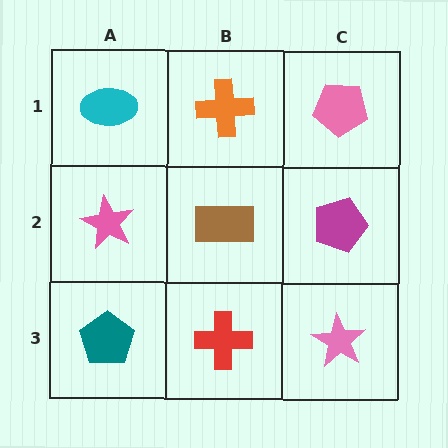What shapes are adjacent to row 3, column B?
A brown rectangle (row 2, column B), a teal pentagon (row 3, column A), a pink star (row 3, column C).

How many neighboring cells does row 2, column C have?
3.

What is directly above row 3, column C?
A magenta pentagon.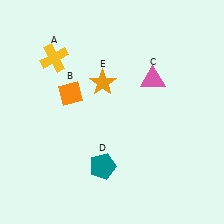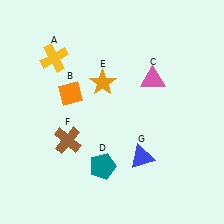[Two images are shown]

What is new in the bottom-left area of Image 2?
A brown cross (F) was added in the bottom-left area of Image 2.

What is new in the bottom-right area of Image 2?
A blue triangle (G) was added in the bottom-right area of Image 2.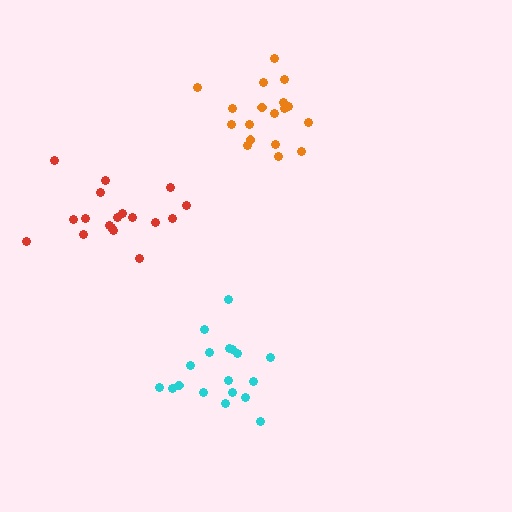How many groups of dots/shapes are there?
There are 3 groups.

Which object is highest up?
The orange cluster is topmost.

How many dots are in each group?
Group 1: 18 dots, Group 2: 18 dots, Group 3: 18 dots (54 total).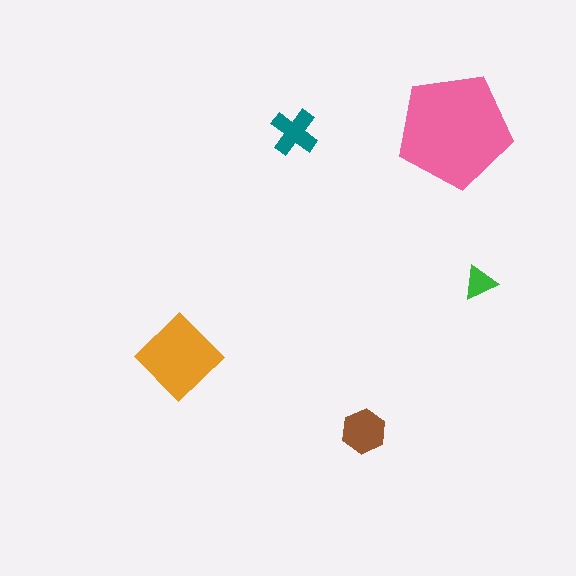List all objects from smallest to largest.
The green triangle, the teal cross, the brown hexagon, the orange diamond, the pink pentagon.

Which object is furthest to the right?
The green triangle is rightmost.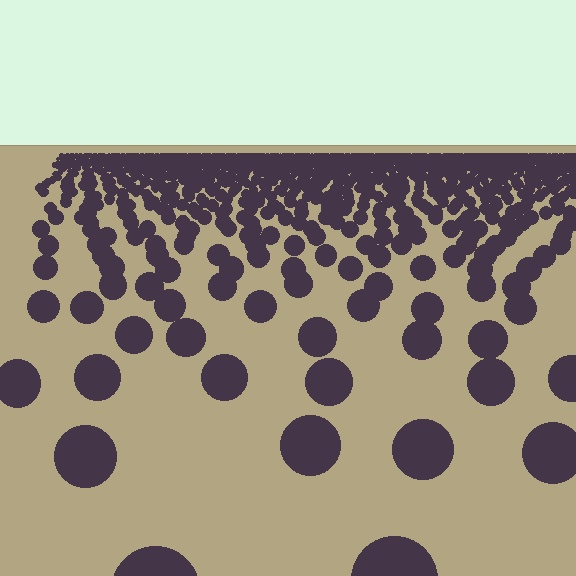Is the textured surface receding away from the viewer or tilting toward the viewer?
The surface is receding away from the viewer. Texture elements get smaller and denser toward the top.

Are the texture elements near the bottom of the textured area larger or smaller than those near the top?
Larger. Near the bottom, elements are closer to the viewer and appear at a bigger on-screen size.